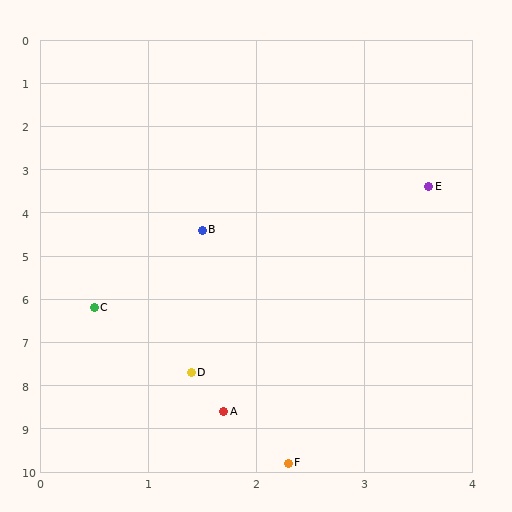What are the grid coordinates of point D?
Point D is at approximately (1.4, 7.7).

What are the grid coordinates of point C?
Point C is at approximately (0.5, 6.2).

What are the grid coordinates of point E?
Point E is at approximately (3.6, 3.4).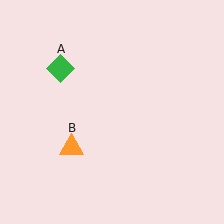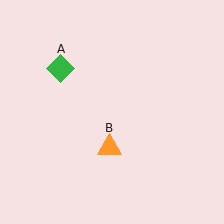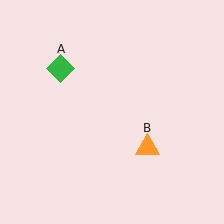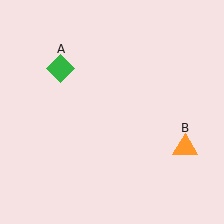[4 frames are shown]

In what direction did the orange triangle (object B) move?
The orange triangle (object B) moved right.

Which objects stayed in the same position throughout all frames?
Green diamond (object A) remained stationary.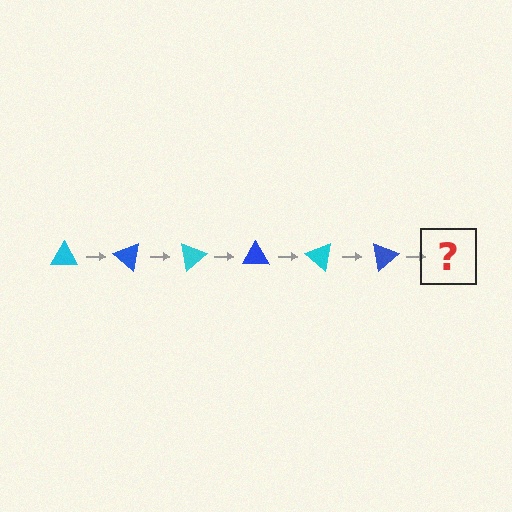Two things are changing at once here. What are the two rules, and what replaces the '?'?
The two rules are that it rotates 40 degrees each step and the color cycles through cyan and blue. The '?' should be a cyan triangle, rotated 240 degrees from the start.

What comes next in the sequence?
The next element should be a cyan triangle, rotated 240 degrees from the start.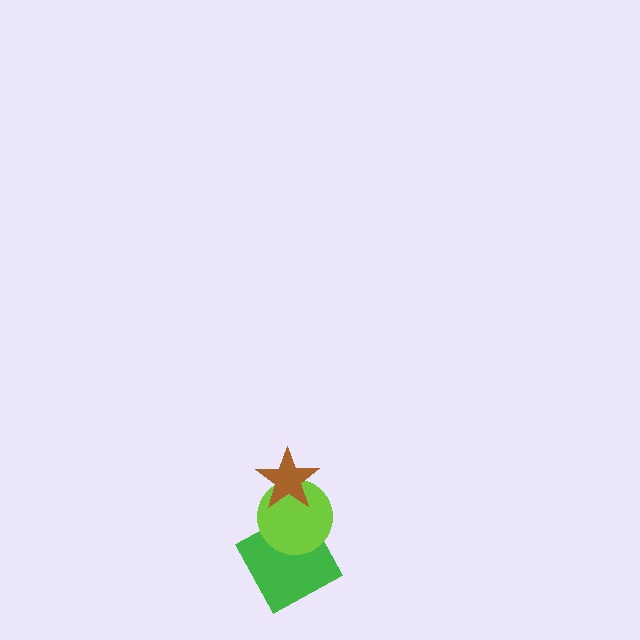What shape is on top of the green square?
The lime circle is on top of the green square.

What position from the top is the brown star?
The brown star is 1st from the top.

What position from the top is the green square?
The green square is 3rd from the top.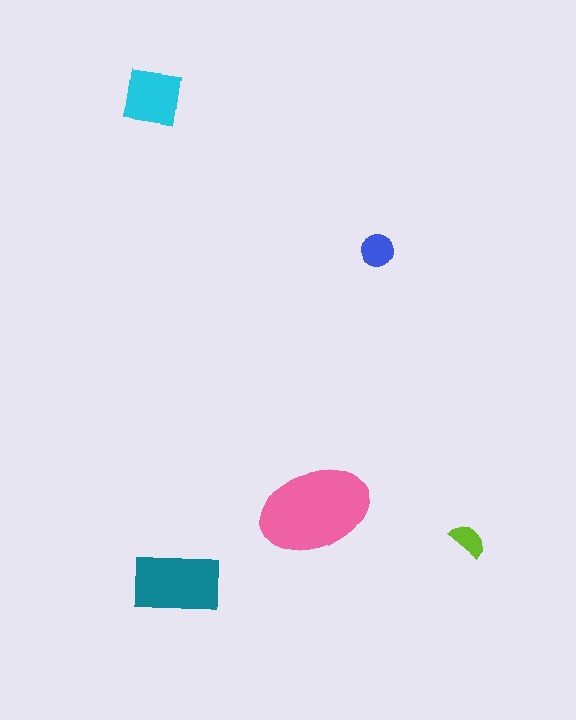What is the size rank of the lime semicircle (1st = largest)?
5th.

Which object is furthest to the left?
The cyan square is leftmost.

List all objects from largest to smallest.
The pink ellipse, the teal rectangle, the cyan square, the blue circle, the lime semicircle.